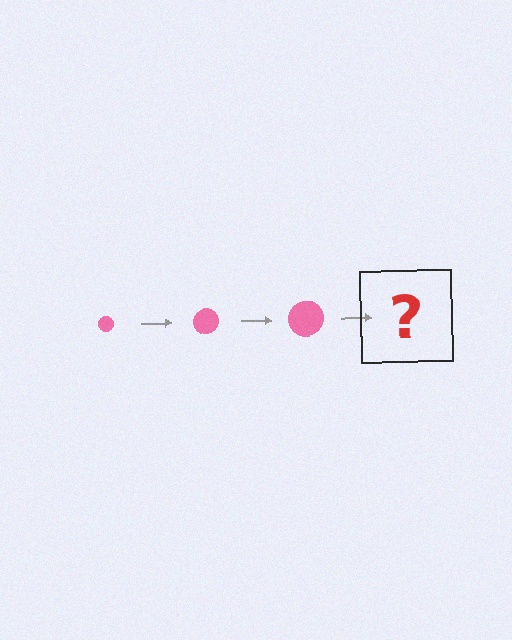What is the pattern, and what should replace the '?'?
The pattern is that the circle gets progressively larger each step. The '?' should be a pink circle, larger than the previous one.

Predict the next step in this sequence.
The next step is a pink circle, larger than the previous one.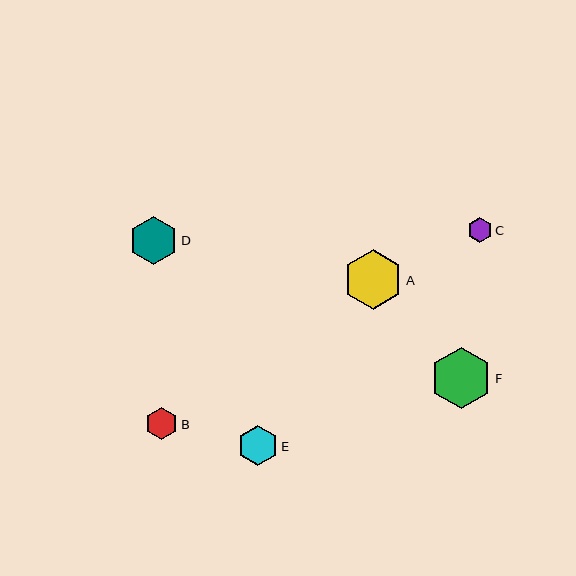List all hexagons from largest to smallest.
From largest to smallest: F, A, D, E, B, C.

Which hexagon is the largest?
Hexagon F is the largest with a size of approximately 62 pixels.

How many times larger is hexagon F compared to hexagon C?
Hexagon F is approximately 2.5 times the size of hexagon C.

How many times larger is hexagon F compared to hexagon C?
Hexagon F is approximately 2.5 times the size of hexagon C.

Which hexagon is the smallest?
Hexagon C is the smallest with a size of approximately 25 pixels.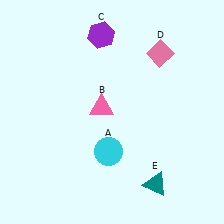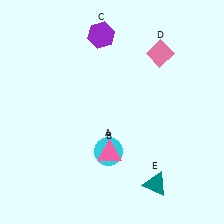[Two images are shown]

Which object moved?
The pink triangle (B) moved down.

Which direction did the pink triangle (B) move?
The pink triangle (B) moved down.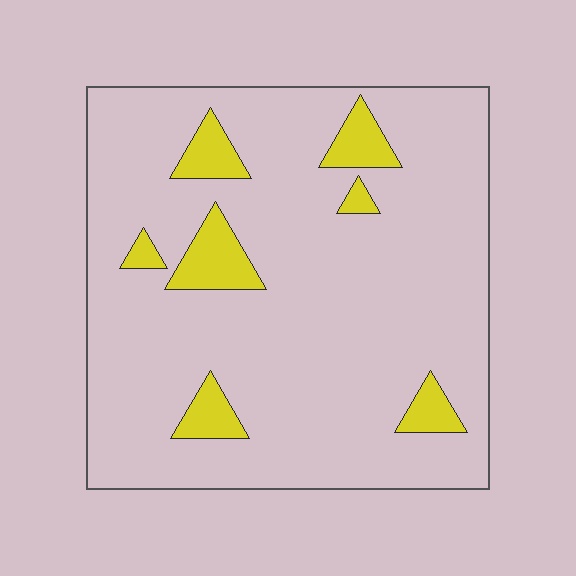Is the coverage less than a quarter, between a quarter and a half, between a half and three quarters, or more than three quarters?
Less than a quarter.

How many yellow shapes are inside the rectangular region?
7.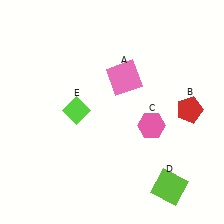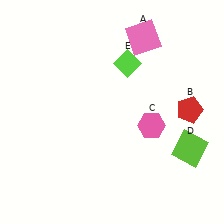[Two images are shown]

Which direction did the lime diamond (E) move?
The lime diamond (E) moved right.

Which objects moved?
The objects that moved are: the pink square (A), the lime square (D), the lime diamond (E).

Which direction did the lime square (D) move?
The lime square (D) moved up.